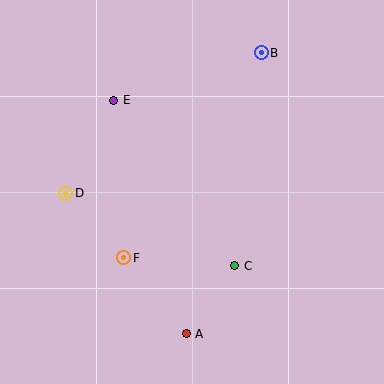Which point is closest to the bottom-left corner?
Point F is closest to the bottom-left corner.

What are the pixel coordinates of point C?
Point C is at (235, 266).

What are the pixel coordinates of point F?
Point F is at (124, 258).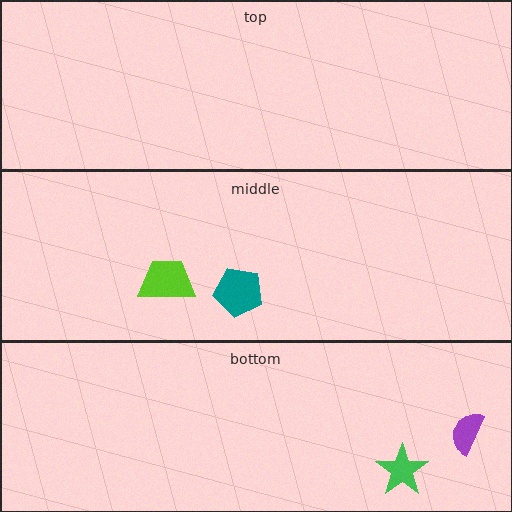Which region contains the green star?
The bottom region.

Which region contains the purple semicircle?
The bottom region.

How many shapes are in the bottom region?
2.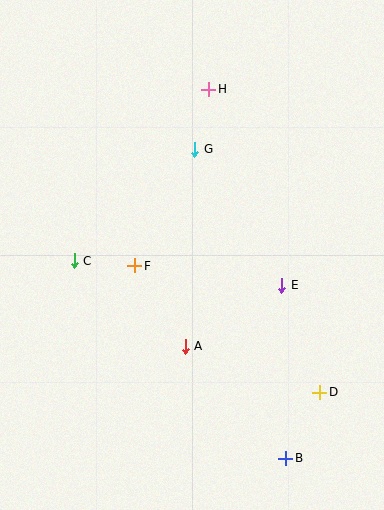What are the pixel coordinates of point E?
Point E is at (282, 285).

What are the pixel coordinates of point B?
Point B is at (286, 458).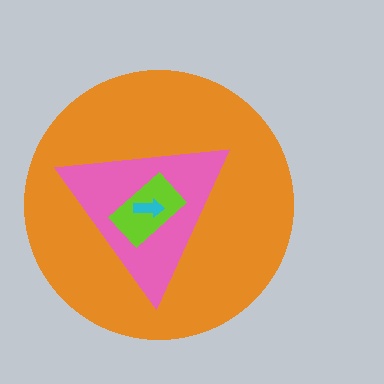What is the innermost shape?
The cyan arrow.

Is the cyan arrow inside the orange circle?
Yes.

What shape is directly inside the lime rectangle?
The cyan arrow.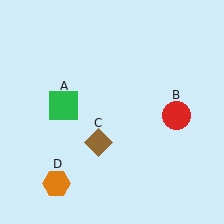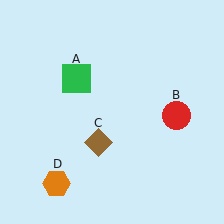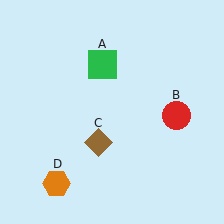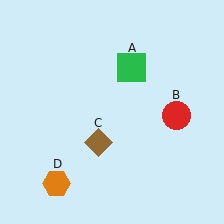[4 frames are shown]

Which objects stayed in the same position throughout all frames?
Red circle (object B) and brown diamond (object C) and orange hexagon (object D) remained stationary.